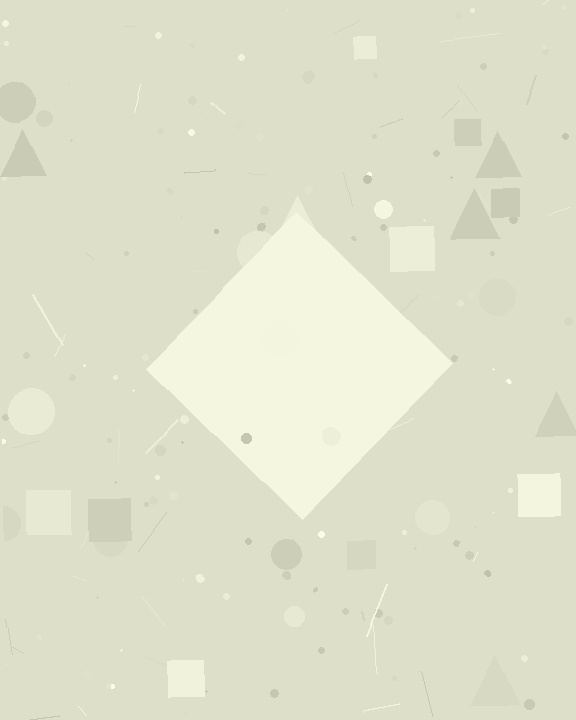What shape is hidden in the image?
A diamond is hidden in the image.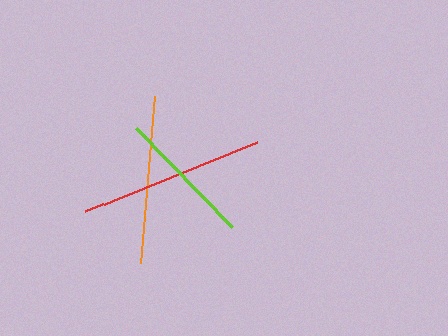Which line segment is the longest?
The red line is the longest at approximately 186 pixels.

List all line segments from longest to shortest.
From longest to shortest: red, orange, lime.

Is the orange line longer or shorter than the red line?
The red line is longer than the orange line.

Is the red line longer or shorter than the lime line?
The red line is longer than the lime line.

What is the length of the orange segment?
The orange segment is approximately 168 pixels long.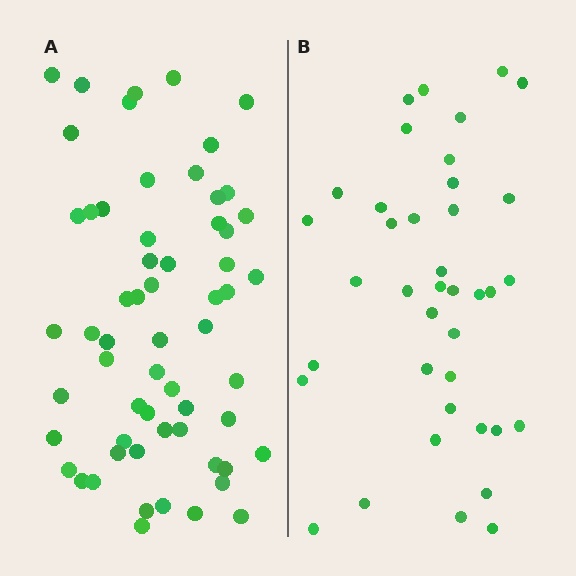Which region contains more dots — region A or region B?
Region A (the left region) has more dots.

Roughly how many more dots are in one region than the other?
Region A has approximately 20 more dots than region B.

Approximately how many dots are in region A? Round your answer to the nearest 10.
About 60 dots.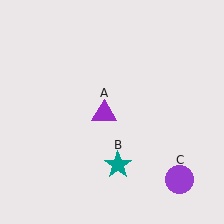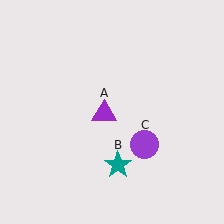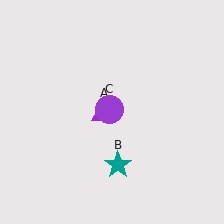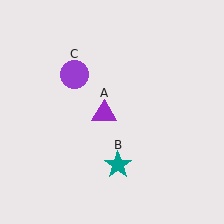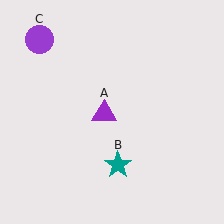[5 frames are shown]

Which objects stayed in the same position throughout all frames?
Purple triangle (object A) and teal star (object B) remained stationary.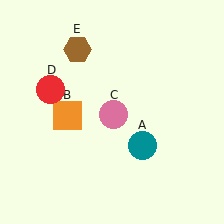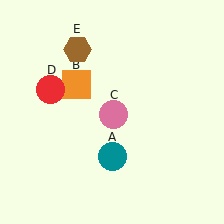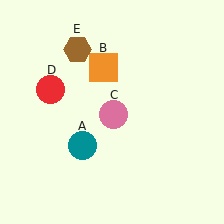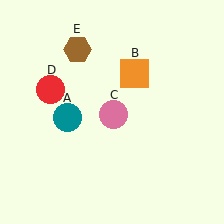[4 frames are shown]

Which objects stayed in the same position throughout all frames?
Pink circle (object C) and red circle (object D) and brown hexagon (object E) remained stationary.